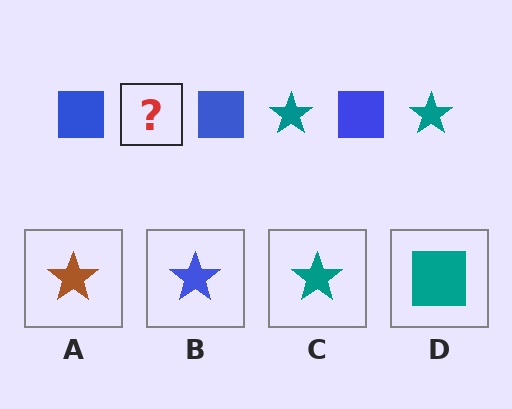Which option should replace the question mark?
Option C.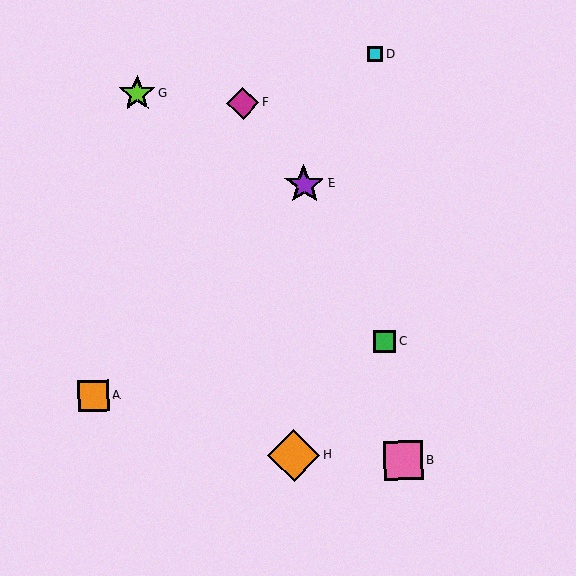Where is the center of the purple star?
The center of the purple star is at (304, 184).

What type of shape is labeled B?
Shape B is a pink square.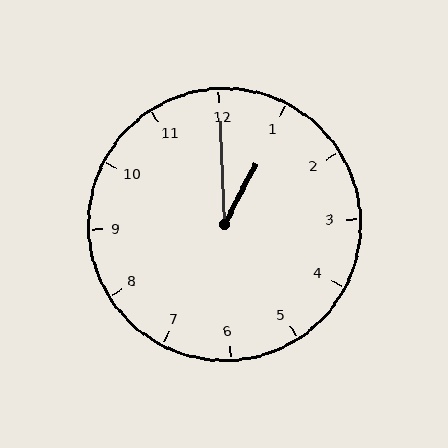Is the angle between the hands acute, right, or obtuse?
It is acute.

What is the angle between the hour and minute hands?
Approximately 30 degrees.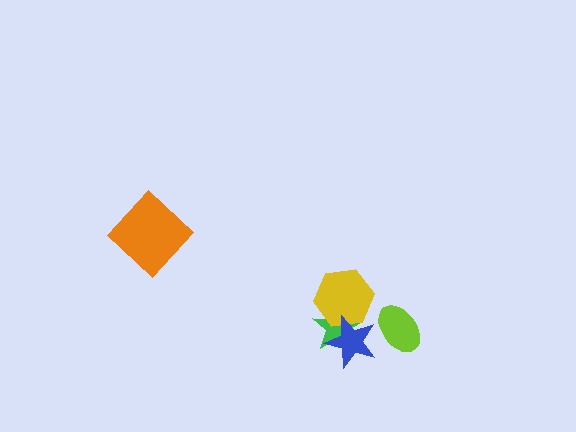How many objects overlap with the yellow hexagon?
2 objects overlap with the yellow hexagon.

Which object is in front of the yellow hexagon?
The blue star is in front of the yellow hexagon.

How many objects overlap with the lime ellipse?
0 objects overlap with the lime ellipse.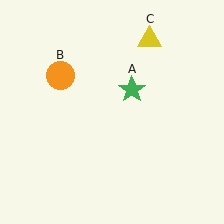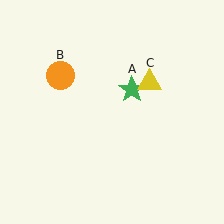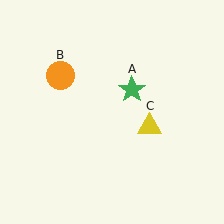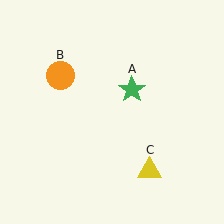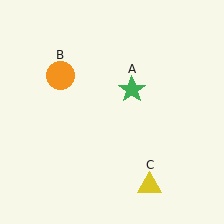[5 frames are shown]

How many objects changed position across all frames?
1 object changed position: yellow triangle (object C).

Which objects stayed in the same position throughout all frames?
Green star (object A) and orange circle (object B) remained stationary.